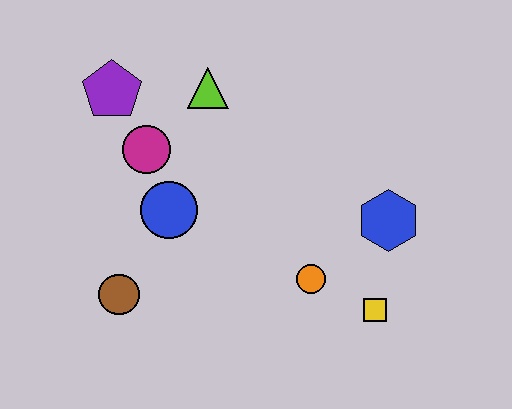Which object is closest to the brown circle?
The blue circle is closest to the brown circle.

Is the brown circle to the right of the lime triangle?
No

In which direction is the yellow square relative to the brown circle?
The yellow square is to the right of the brown circle.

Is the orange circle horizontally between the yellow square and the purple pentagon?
Yes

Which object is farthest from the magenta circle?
The yellow square is farthest from the magenta circle.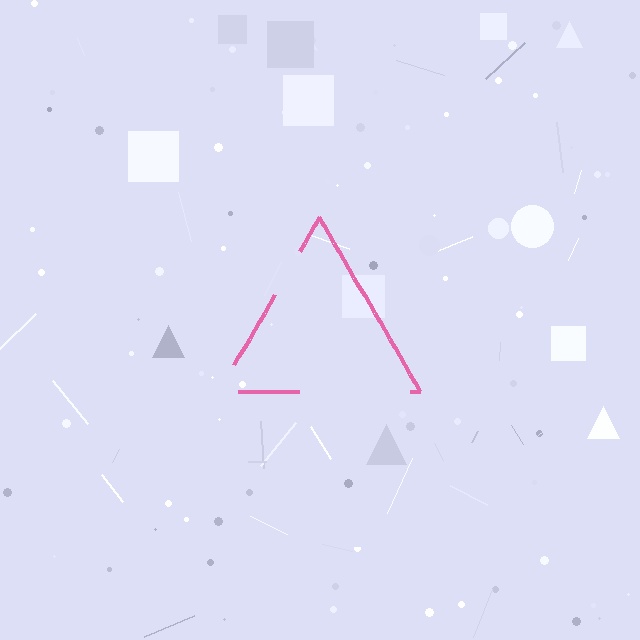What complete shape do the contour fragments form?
The contour fragments form a triangle.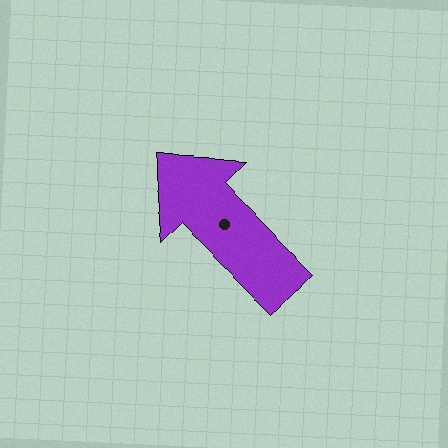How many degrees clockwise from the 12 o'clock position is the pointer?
Approximately 314 degrees.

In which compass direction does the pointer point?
Northwest.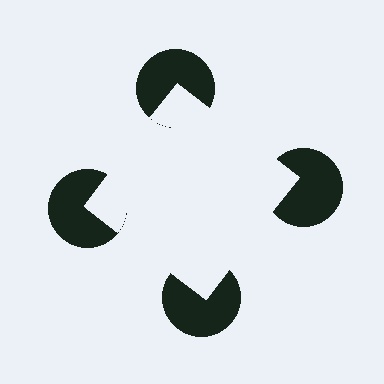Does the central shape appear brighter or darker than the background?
It typically appears slightly brighter than the background, even though no actual brightness change is drawn.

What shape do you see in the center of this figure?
An illusory square — its edges are inferred from the aligned wedge cuts in the pac-man discs, not physically drawn.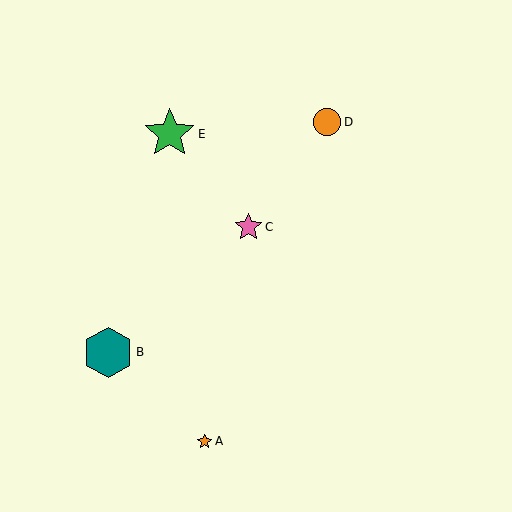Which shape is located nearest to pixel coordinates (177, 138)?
The green star (labeled E) at (170, 134) is nearest to that location.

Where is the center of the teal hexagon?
The center of the teal hexagon is at (108, 352).